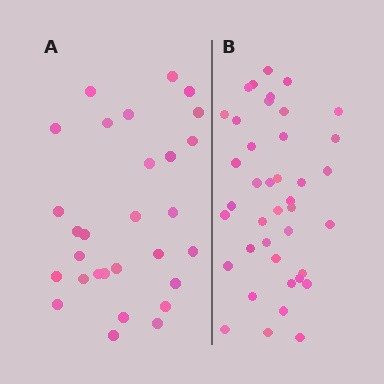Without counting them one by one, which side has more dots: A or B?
Region B (the right region) has more dots.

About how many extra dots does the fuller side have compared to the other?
Region B has roughly 12 or so more dots than region A.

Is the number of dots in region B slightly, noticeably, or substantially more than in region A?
Region B has noticeably more, but not dramatically so. The ratio is roughly 1.4 to 1.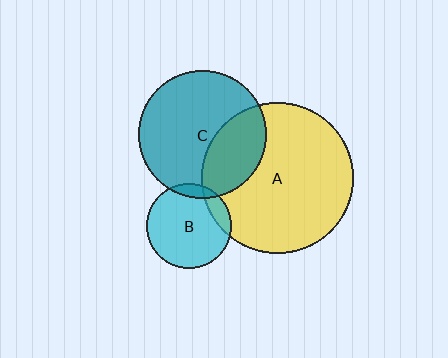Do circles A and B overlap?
Yes.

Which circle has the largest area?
Circle A (yellow).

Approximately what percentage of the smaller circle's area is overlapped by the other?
Approximately 15%.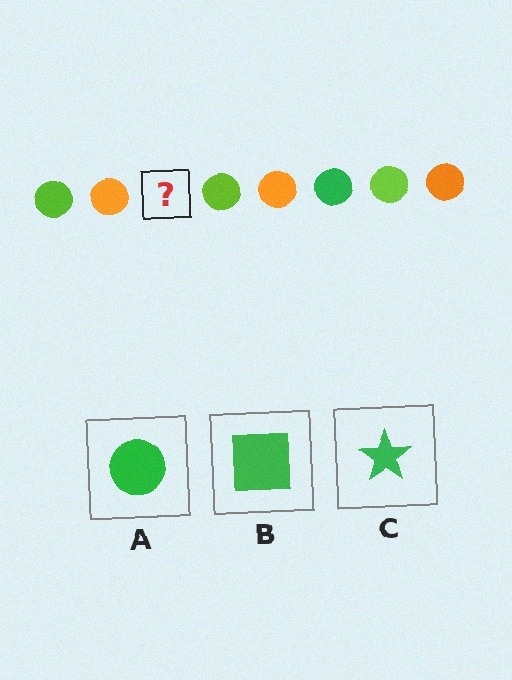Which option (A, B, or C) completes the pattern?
A.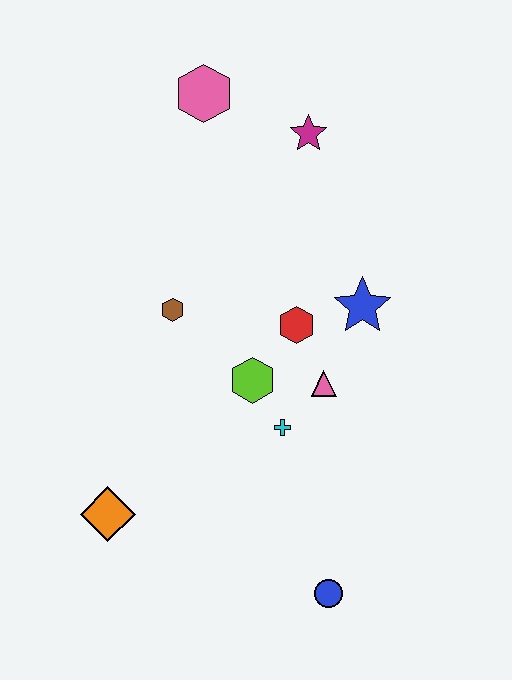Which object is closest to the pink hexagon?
The magenta star is closest to the pink hexagon.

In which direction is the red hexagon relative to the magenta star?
The red hexagon is below the magenta star.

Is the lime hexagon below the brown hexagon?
Yes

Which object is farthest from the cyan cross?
The pink hexagon is farthest from the cyan cross.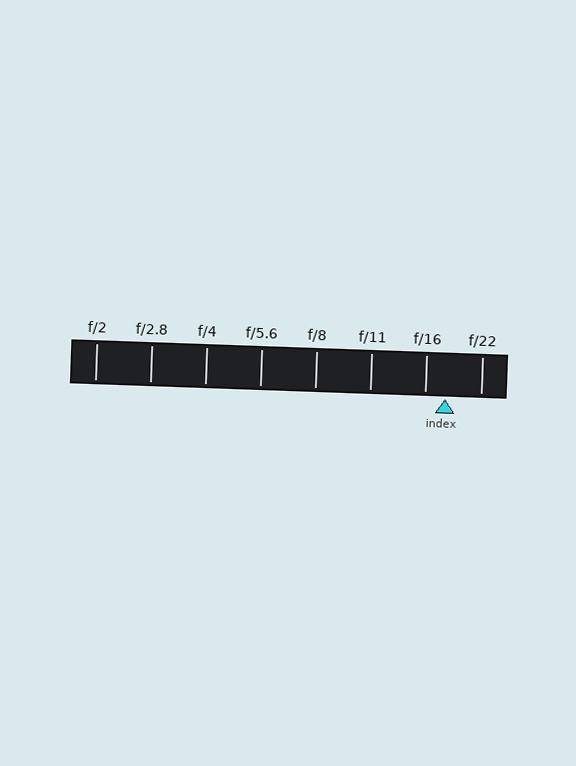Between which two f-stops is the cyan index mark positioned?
The index mark is between f/16 and f/22.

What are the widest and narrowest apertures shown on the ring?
The widest aperture shown is f/2 and the narrowest is f/22.